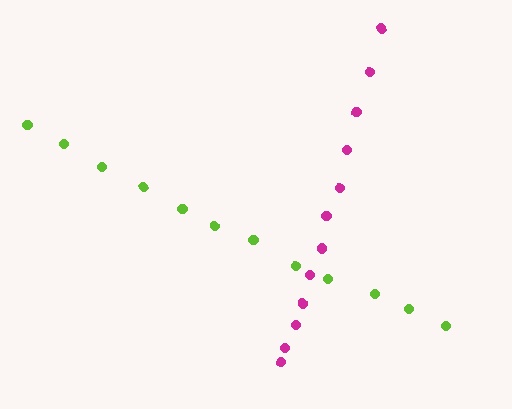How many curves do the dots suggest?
There are 2 distinct paths.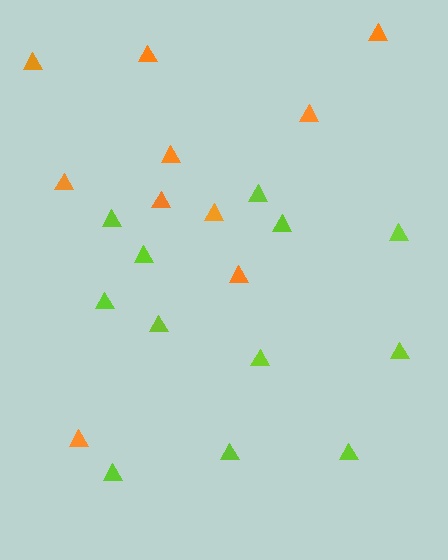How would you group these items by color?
There are 2 groups: one group of lime triangles (12) and one group of orange triangles (10).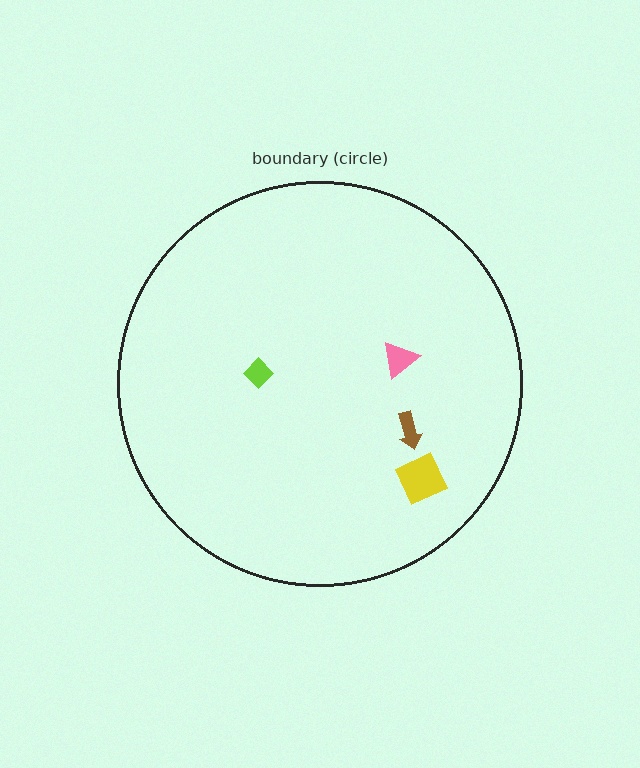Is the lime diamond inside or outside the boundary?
Inside.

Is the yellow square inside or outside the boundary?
Inside.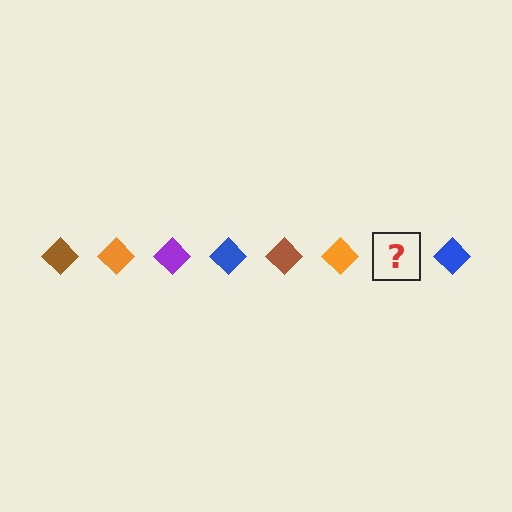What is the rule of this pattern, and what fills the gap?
The rule is that the pattern cycles through brown, orange, purple, blue diamonds. The gap should be filled with a purple diamond.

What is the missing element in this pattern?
The missing element is a purple diamond.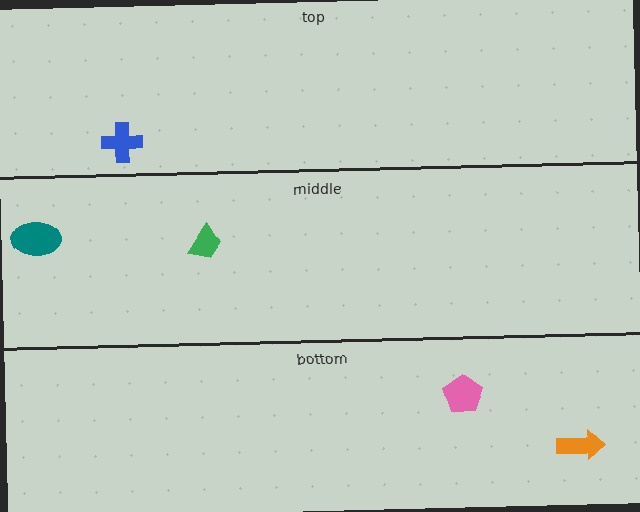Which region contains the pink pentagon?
The bottom region.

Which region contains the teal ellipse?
The middle region.